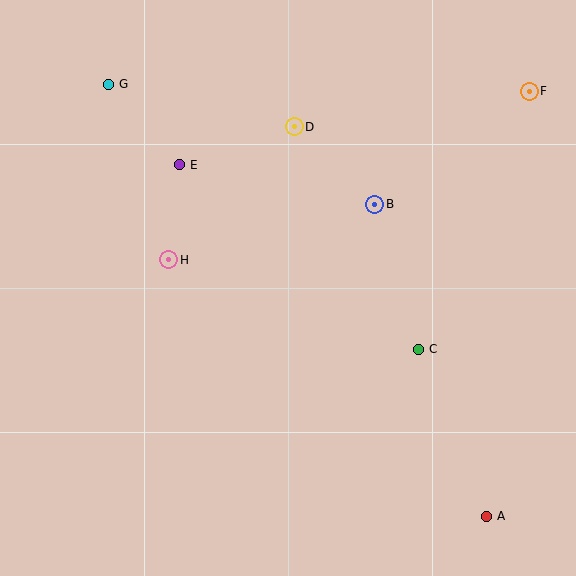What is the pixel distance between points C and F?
The distance between C and F is 281 pixels.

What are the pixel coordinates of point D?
Point D is at (294, 127).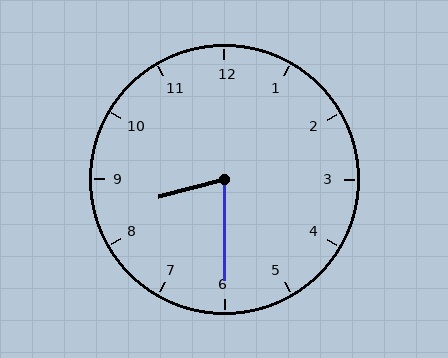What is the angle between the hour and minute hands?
Approximately 75 degrees.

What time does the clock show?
8:30.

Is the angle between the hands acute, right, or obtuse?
It is acute.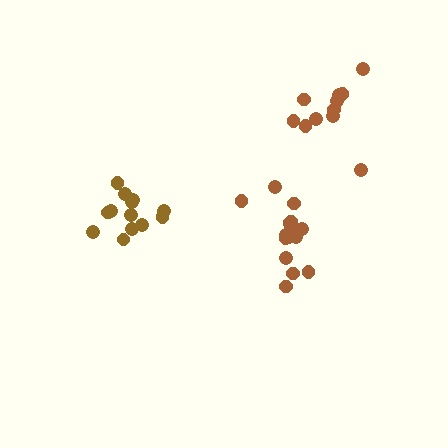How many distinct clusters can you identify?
There are 3 distinct clusters.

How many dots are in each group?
Group 1: 13 dots, Group 2: 15 dots, Group 3: 11 dots (39 total).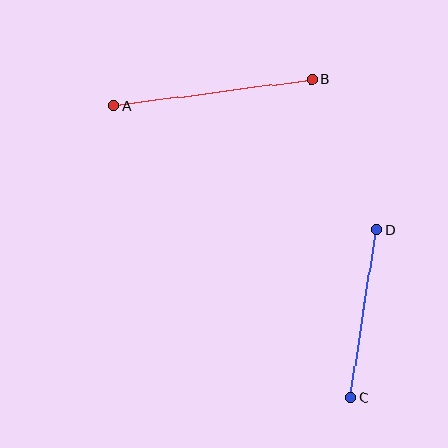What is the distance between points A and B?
The distance is approximately 199 pixels.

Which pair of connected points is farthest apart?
Points A and B are farthest apart.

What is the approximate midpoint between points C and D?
The midpoint is at approximately (364, 313) pixels.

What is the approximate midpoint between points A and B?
The midpoint is at approximately (213, 93) pixels.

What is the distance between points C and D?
The distance is approximately 170 pixels.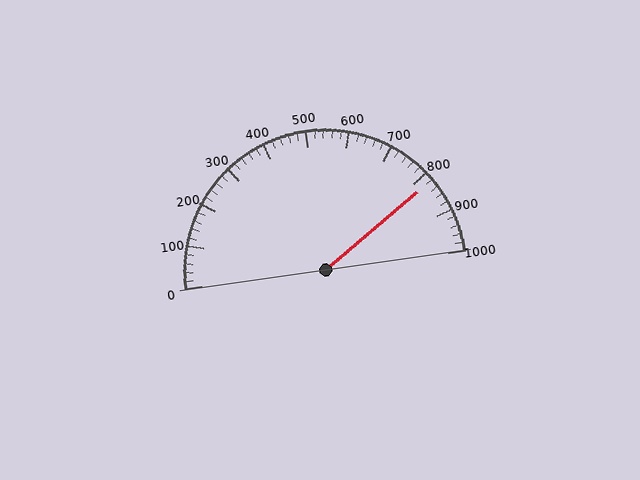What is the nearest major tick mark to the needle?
The nearest major tick mark is 800.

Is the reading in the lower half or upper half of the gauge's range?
The reading is in the upper half of the range (0 to 1000).